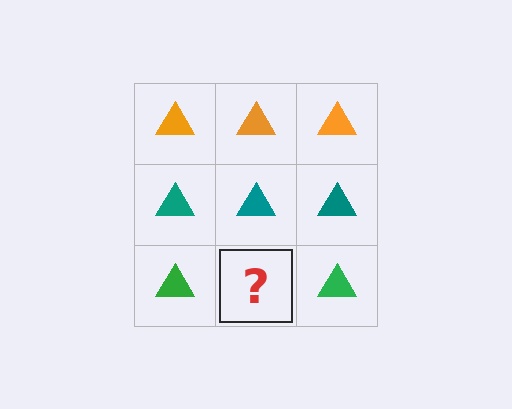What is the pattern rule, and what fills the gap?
The rule is that each row has a consistent color. The gap should be filled with a green triangle.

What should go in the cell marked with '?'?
The missing cell should contain a green triangle.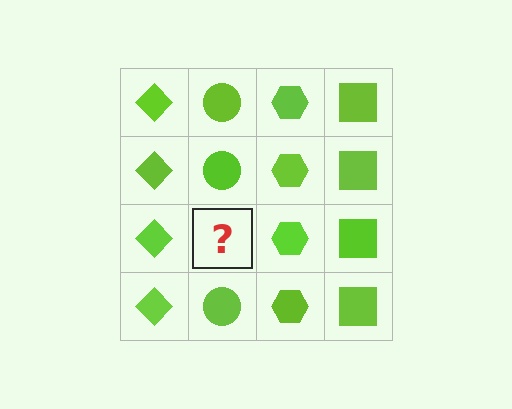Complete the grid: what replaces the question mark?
The question mark should be replaced with a lime circle.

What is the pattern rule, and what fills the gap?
The rule is that each column has a consistent shape. The gap should be filled with a lime circle.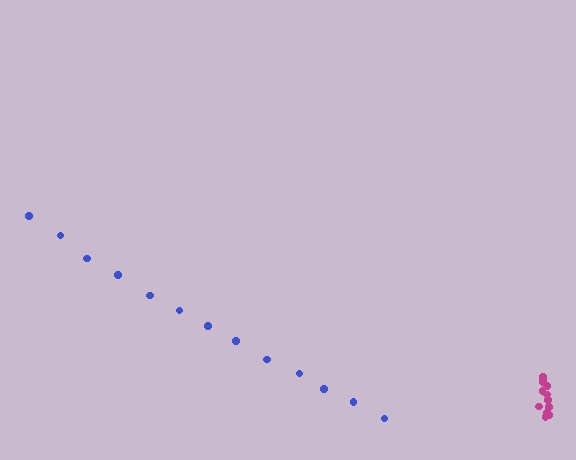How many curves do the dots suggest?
There are 2 distinct paths.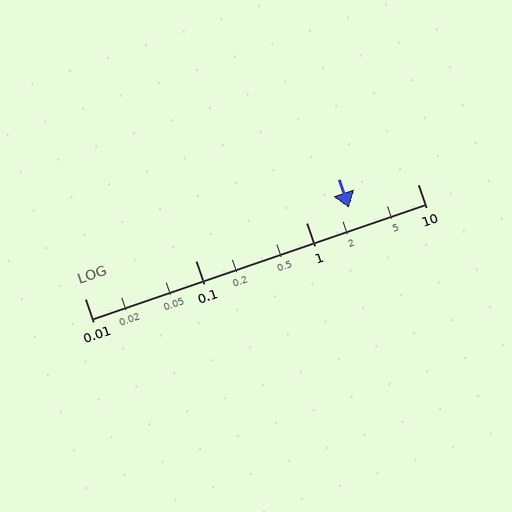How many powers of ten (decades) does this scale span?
The scale spans 3 decades, from 0.01 to 10.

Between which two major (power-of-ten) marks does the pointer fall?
The pointer is between 1 and 10.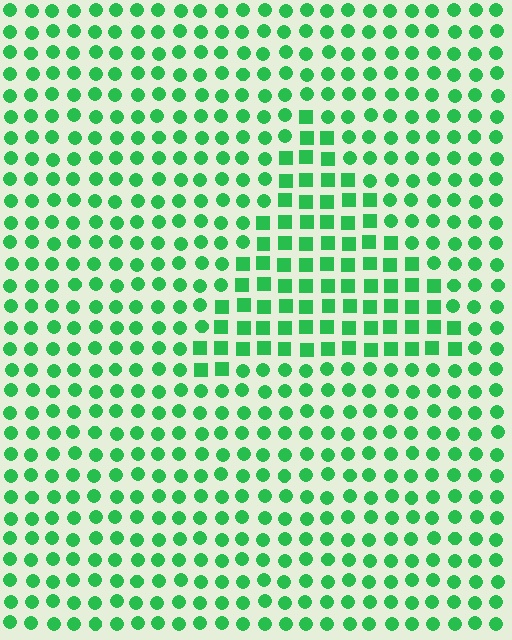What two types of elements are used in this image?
The image uses squares inside the triangle region and circles outside it.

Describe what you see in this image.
The image is filled with small green elements arranged in a uniform grid. A triangle-shaped region contains squares, while the surrounding area contains circles. The boundary is defined purely by the change in element shape.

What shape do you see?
I see a triangle.